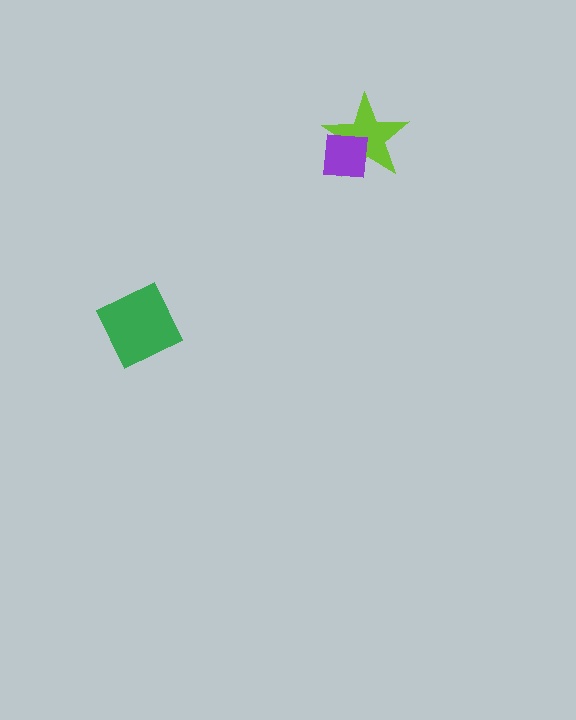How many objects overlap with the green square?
0 objects overlap with the green square.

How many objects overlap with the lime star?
1 object overlaps with the lime star.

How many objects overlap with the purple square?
1 object overlaps with the purple square.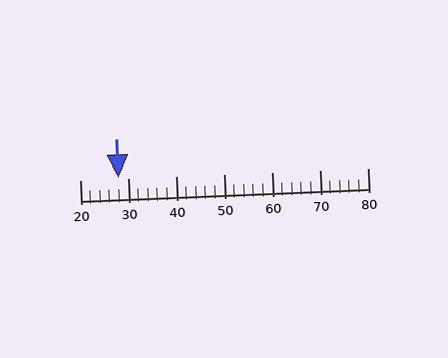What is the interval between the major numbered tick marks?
The major tick marks are spaced 10 units apart.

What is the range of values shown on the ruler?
The ruler shows values from 20 to 80.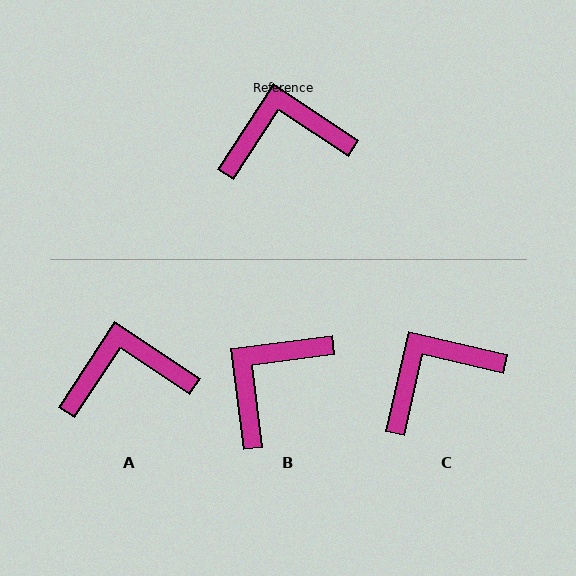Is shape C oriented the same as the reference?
No, it is off by about 21 degrees.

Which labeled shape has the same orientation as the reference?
A.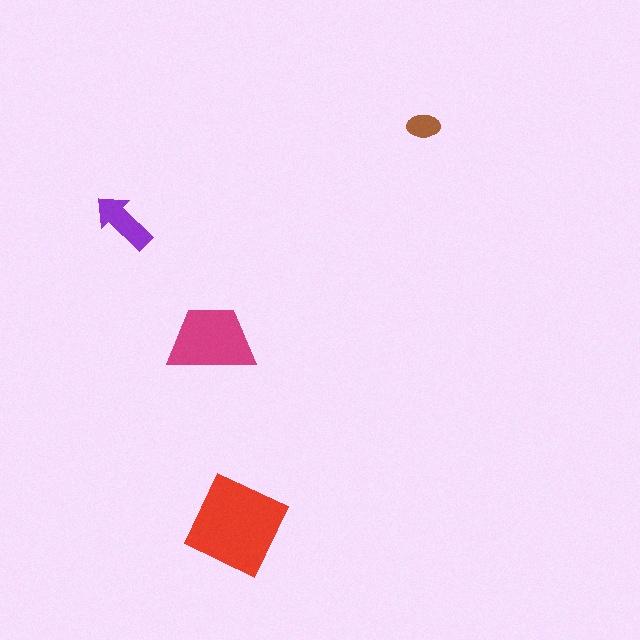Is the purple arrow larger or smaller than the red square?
Smaller.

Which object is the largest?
The red square.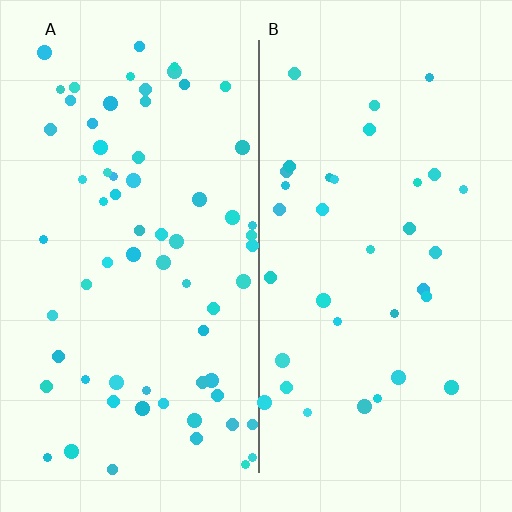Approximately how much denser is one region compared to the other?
Approximately 2.0× — region A over region B.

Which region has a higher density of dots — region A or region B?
A (the left).